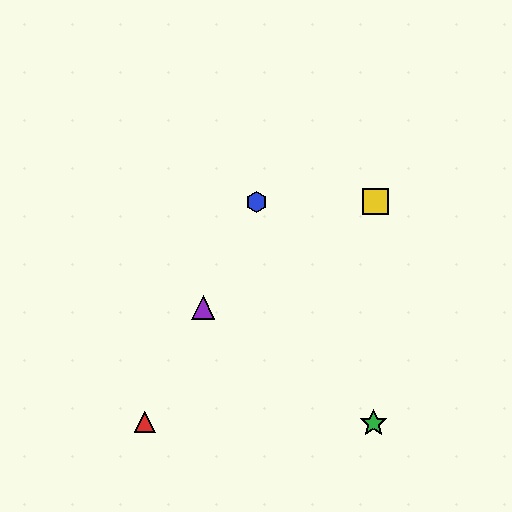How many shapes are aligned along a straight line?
3 shapes (the red triangle, the blue hexagon, the purple triangle) are aligned along a straight line.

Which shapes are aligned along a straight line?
The red triangle, the blue hexagon, the purple triangle are aligned along a straight line.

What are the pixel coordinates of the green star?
The green star is at (373, 423).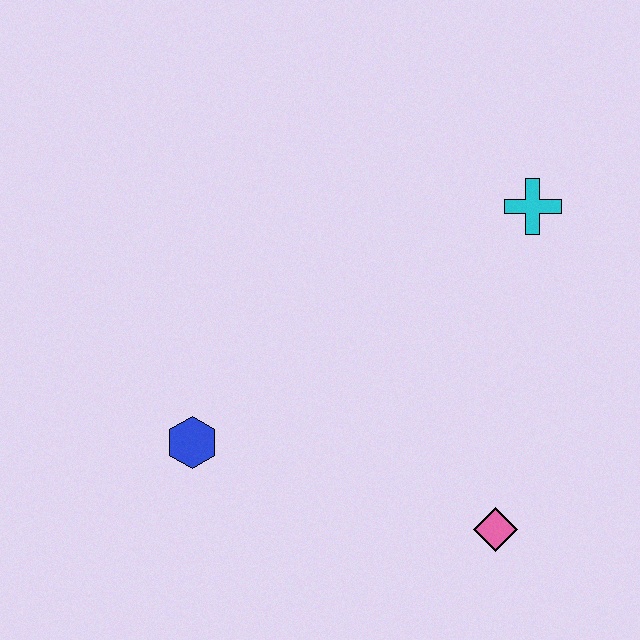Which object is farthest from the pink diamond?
The cyan cross is farthest from the pink diamond.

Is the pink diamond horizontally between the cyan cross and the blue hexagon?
Yes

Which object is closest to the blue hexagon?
The pink diamond is closest to the blue hexagon.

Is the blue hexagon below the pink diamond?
No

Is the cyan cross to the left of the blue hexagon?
No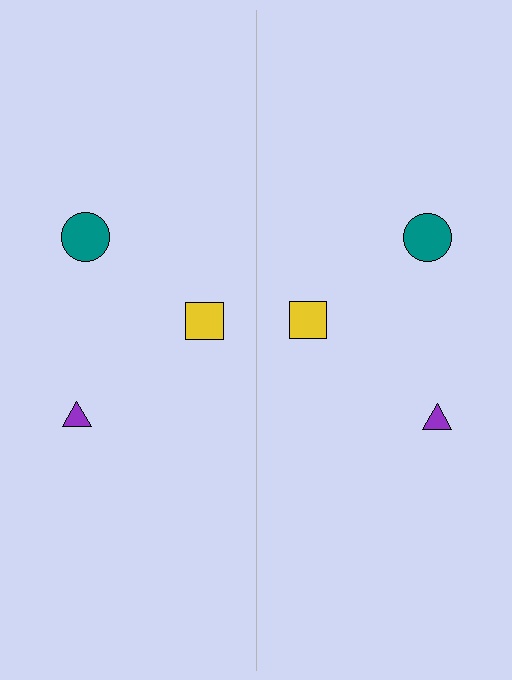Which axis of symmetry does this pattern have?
The pattern has a vertical axis of symmetry running through the center of the image.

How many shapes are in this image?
There are 6 shapes in this image.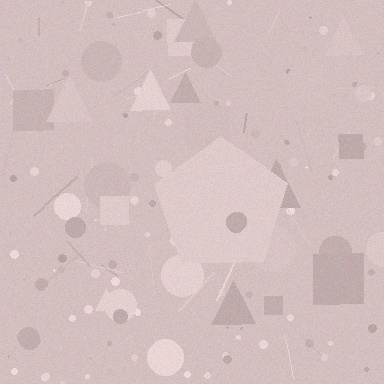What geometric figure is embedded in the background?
A pentagon is embedded in the background.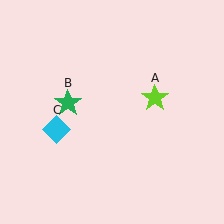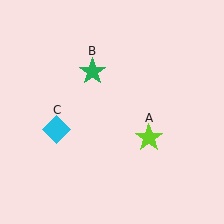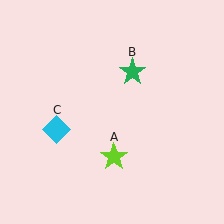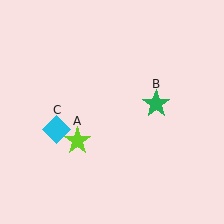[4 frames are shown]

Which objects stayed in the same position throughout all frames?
Cyan diamond (object C) remained stationary.